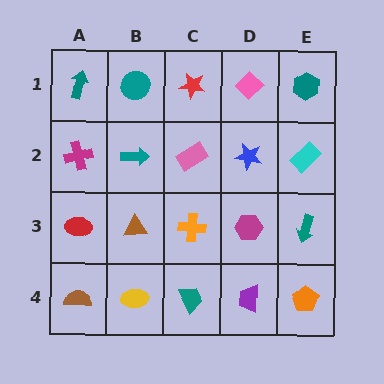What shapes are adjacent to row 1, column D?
A blue star (row 2, column D), a red star (row 1, column C), a teal hexagon (row 1, column E).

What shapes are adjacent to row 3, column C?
A pink rectangle (row 2, column C), a teal trapezoid (row 4, column C), a brown triangle (row 3, column B), a magenta hexagon (row 3, column D).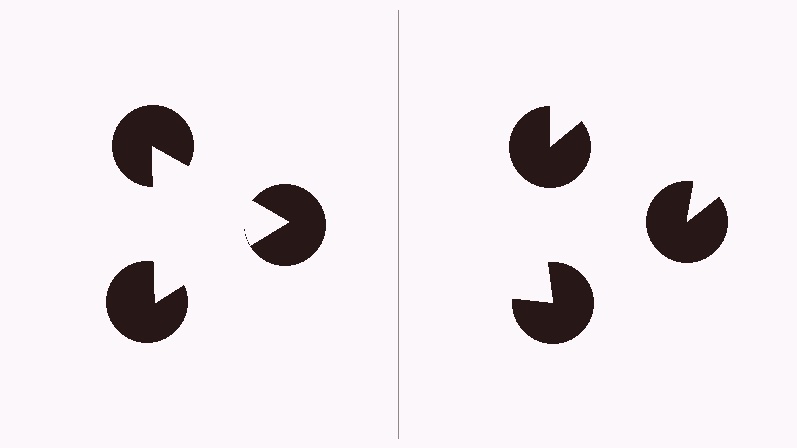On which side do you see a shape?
An illusory triangle appears on the left side. On the right side the wedge cuts are rotated, so no coherent shape forms.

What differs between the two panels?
The pac-man discs are positioned identically on both sides; only the wedge orientations differ. On the left they align to a triangle; on the right they are misaligned.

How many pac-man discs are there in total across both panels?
6 — 3 on each side.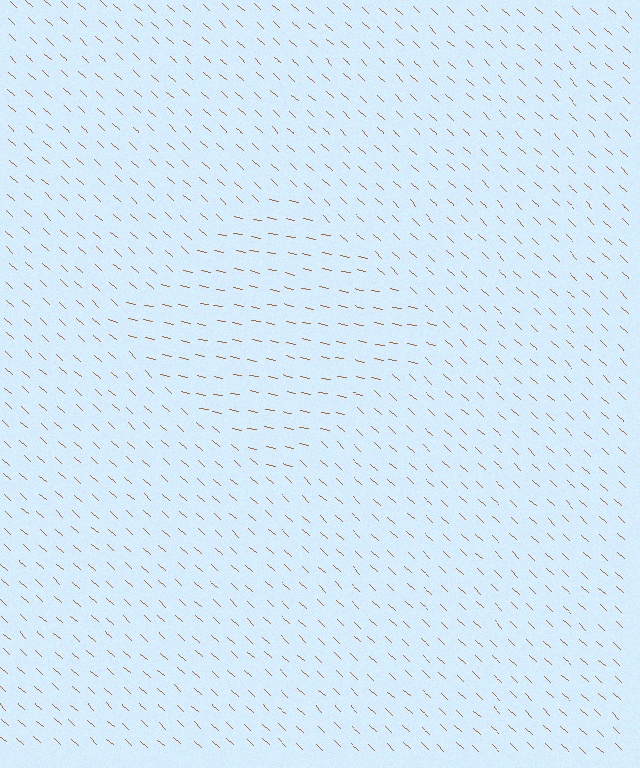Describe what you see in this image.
The image is filled with small brown line segments. A diamond region in the image has lines oriented differently from the surrounding lines, creating a visible texture boundary.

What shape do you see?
I see a diamond.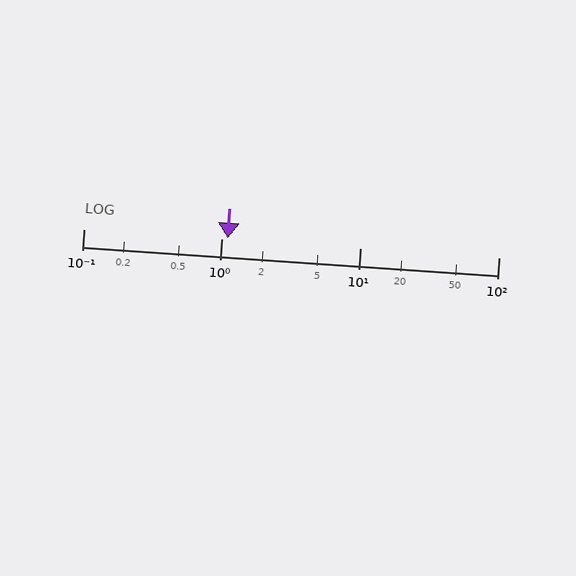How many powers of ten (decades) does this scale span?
The scale spans 3 decades, from 0.1 to 100.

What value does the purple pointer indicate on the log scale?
The pointer indicates approximately 1.1.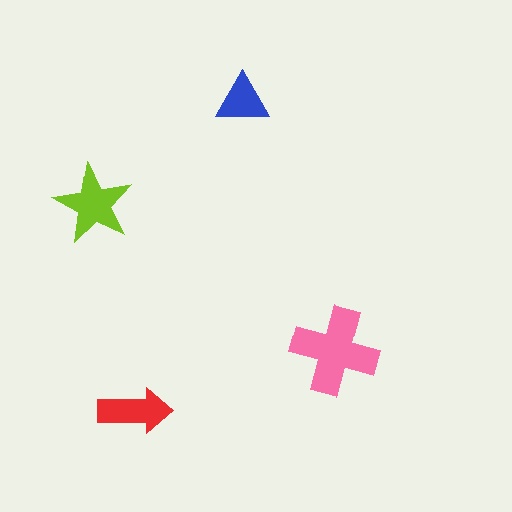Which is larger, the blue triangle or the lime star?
The lime star.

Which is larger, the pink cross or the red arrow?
The pink cross.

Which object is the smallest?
The blue triangle.